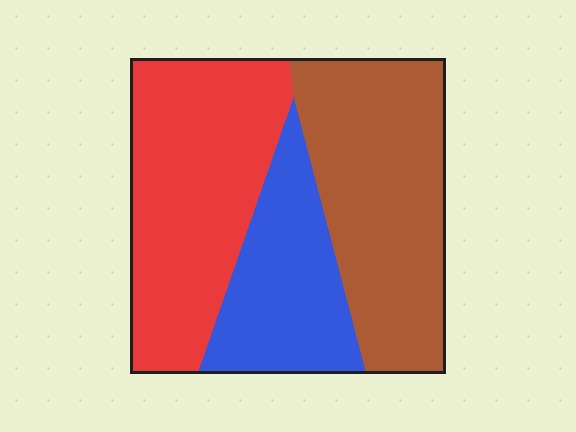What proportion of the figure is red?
Red takes up about three eighths (3/8) of the figure.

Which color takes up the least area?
Blue, at roughly 25%.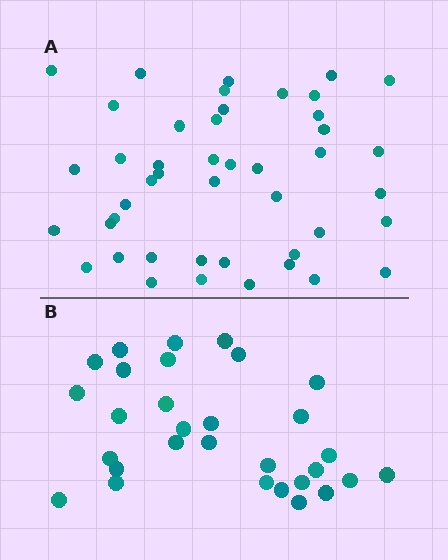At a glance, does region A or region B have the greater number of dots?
Region A (the top region) has more dots.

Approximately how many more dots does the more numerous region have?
Region A has approximately 15 more dots than region B.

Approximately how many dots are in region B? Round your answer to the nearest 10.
About 30 dots.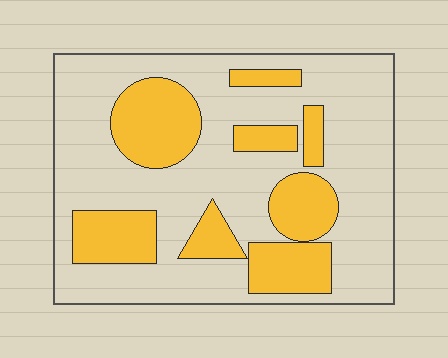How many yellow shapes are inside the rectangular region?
8.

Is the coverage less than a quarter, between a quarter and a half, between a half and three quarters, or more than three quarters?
Between a quarter and a half.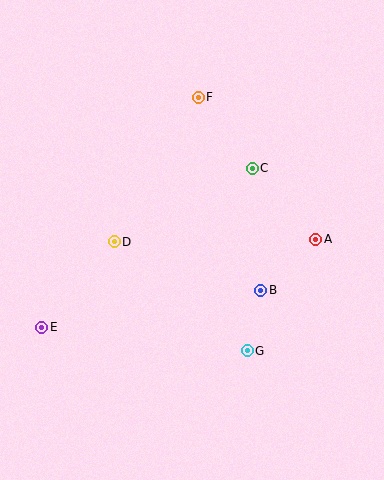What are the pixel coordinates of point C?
Point C is at (253, 169).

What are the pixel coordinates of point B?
Point B is at (260, 291).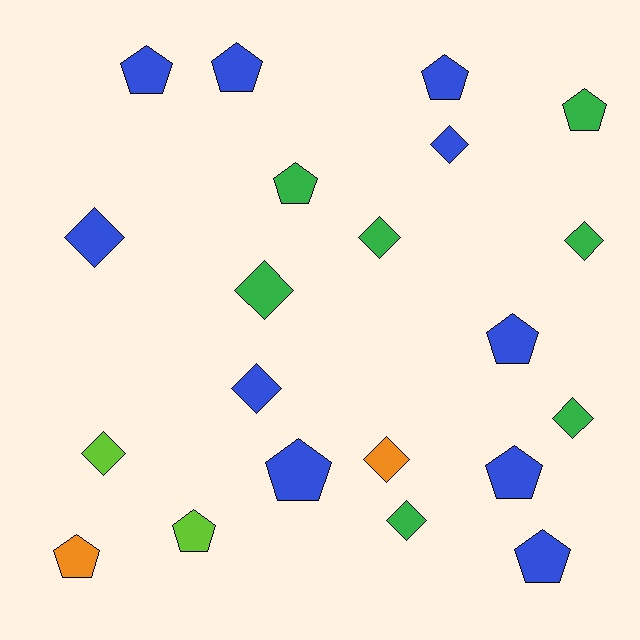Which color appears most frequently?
Blue, with 10 objects.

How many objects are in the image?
There are 21 objects.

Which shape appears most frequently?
Pentagon, with 11 objects.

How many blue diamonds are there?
There are 3 blue diamonds.